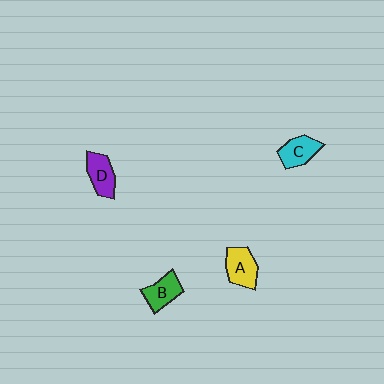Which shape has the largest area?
Shape A (yellow).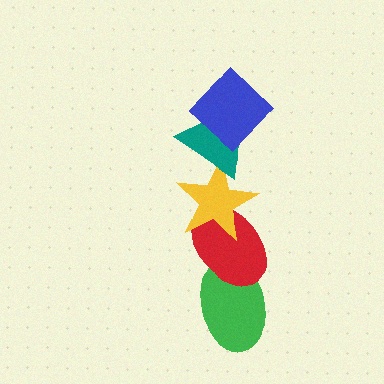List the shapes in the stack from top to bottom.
From top to bottom: the blue diamond, the teal triangle, the yellow star, the red ellipse, the green ellipse.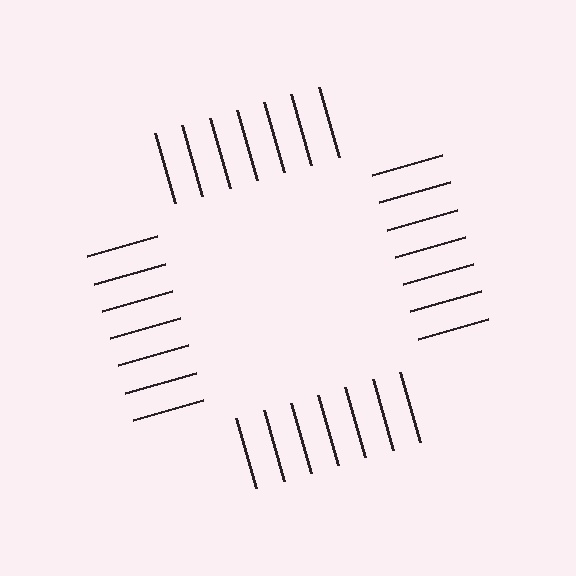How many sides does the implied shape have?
4 sides — the line-ends trace a square.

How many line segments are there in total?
28 — 7 along each of the 4 edges.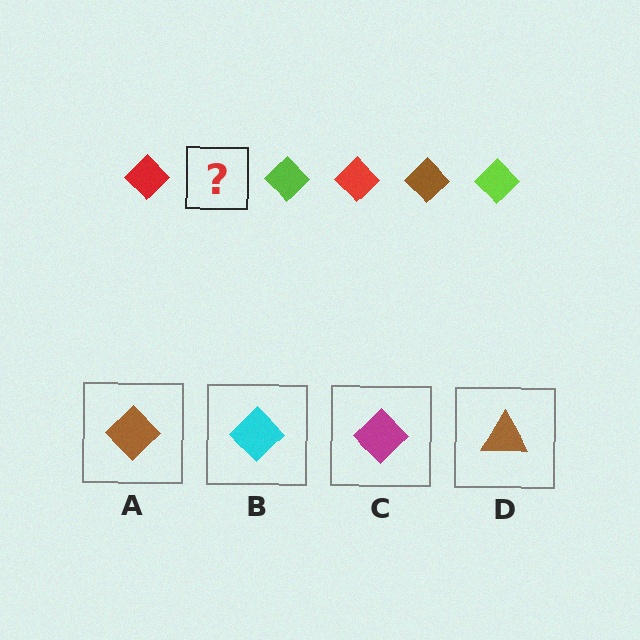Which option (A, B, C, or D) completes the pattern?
A.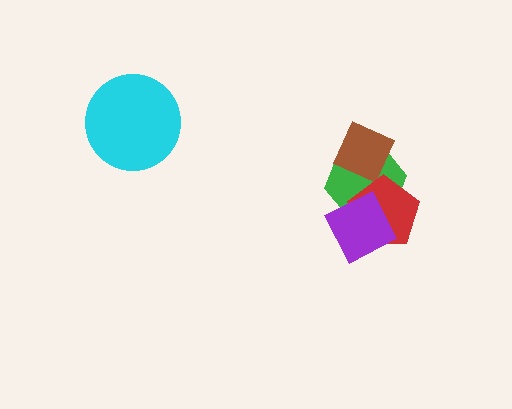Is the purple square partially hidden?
No, no other shape covers it.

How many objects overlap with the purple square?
2 objects overlap with the purple square.